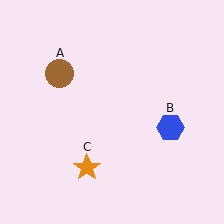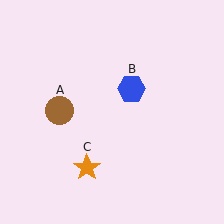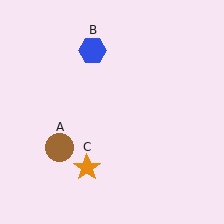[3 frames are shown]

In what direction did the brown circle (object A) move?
The brown circle (object A) moved down.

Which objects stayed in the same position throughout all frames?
Orange star (object C) remained stationary.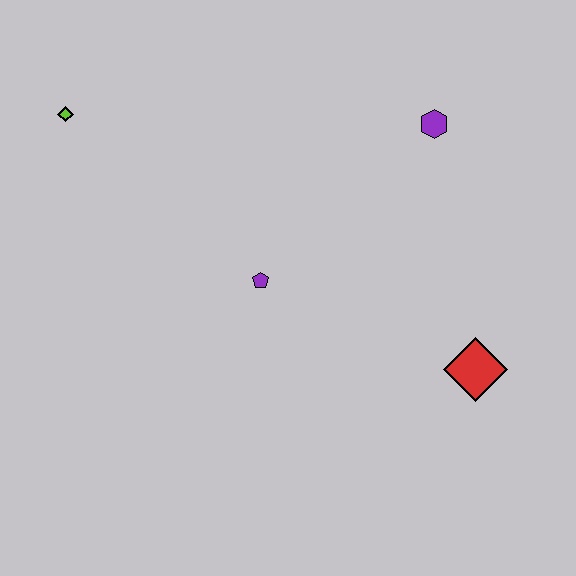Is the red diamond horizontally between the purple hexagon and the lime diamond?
No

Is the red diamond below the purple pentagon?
Yes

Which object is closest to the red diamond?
The purple pentagon is closest to the red diamond.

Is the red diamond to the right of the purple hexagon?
Yes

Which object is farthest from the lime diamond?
The red diamond is farthest from the lime diamond.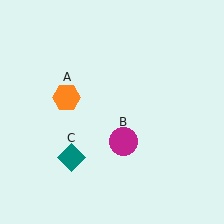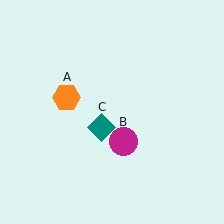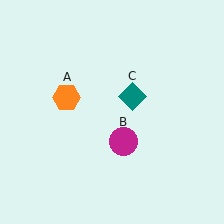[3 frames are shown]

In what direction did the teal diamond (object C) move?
The teal diamond (object C) moved up and to the right.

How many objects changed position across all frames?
1 object changed position: teal diamond (object C).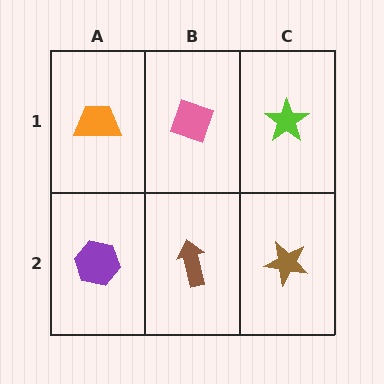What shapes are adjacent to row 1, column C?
A brown star (row 2, column C), a pink diamond (row 1, column B).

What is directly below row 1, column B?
A brown arrow.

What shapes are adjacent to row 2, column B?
A pink diamond (row 1, column B), a purple hexagon (row 2, column A), a brown star (row 2, column C).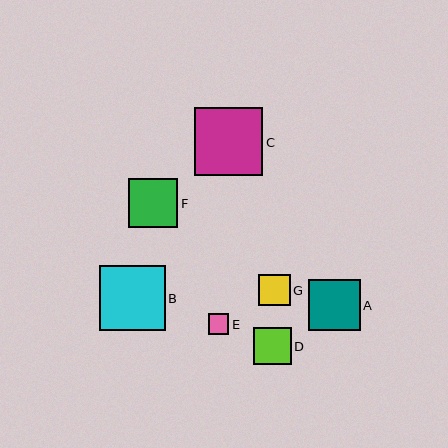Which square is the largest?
Square C is the largest with a size of approximately 68 pixels.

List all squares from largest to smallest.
From largest to smallest: C, B, A, F, D, G, E.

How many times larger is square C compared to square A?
Square C is approximately 1.3 times the size of square A.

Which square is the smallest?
Square E is the smallest with a size of approximately 21 pixels.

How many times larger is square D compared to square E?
Square D is approximately 1.8 times the size of square E.